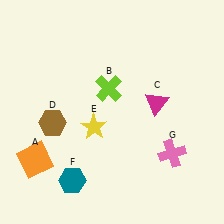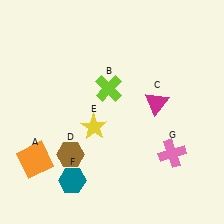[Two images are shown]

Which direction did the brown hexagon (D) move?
The brown hexagon (D) moved down.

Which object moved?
The brown hexagon (D) moved down.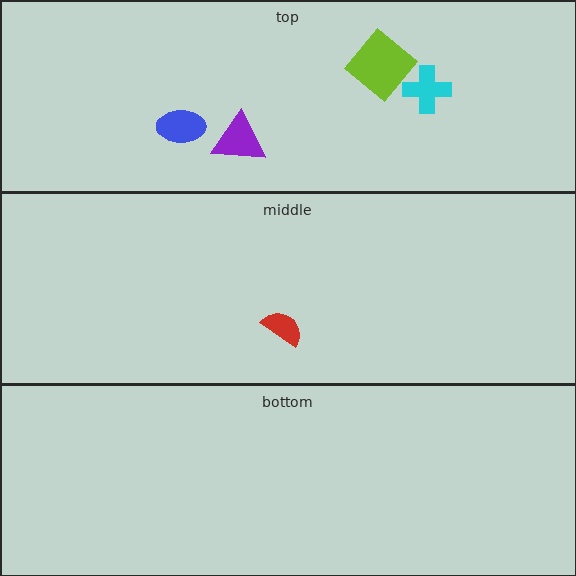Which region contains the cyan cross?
The top region.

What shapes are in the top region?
The blue ellipse, the purple triangle, the lime diamond, the cyan cross.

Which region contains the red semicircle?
The middle region.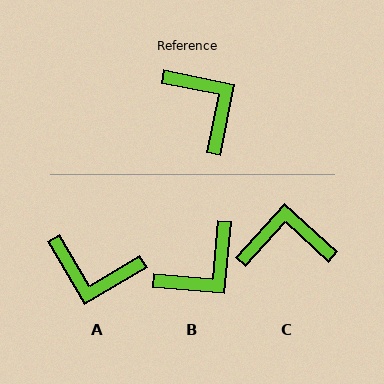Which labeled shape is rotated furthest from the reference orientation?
A, about 138 degrees away.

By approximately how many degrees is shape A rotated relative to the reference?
Approximately 138 degrees clockwise.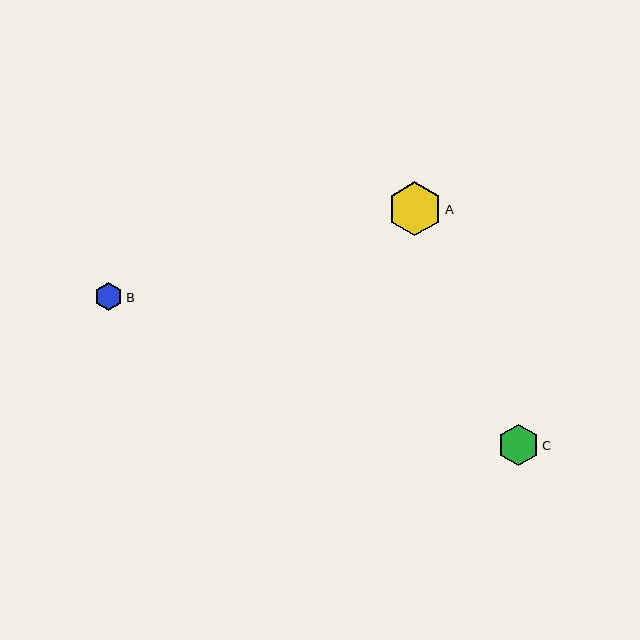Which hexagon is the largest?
Hexagon A is the largest with a size of approximately 54 pixels.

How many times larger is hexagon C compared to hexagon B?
Hexagon C is approximately 1.5 times the size of hexagon B.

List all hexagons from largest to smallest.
From largest to smallest: A, C, B.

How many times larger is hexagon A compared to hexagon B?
Hexagon A is approximately 2.0 times the size of hexagon B.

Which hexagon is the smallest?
Hexagon B is the smallest with a size of approximately 28 pixels.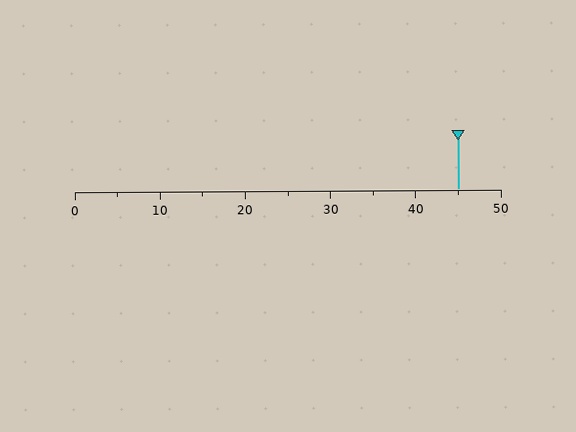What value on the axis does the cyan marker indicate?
The marker indicates approximately 45.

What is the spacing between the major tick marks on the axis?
The major ticks are spaced 10 apart.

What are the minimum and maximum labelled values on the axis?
The axis runs from 0 to 50.